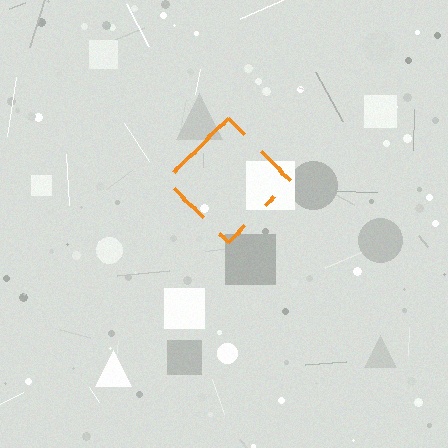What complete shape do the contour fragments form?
The contour fragments form a diamond.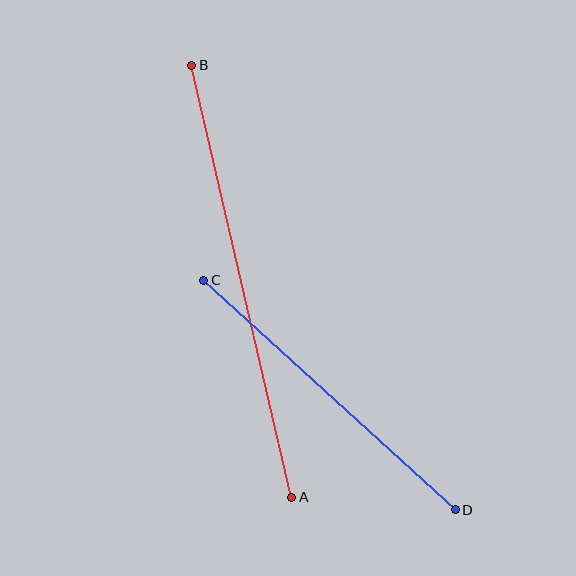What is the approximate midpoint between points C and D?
The midpoint is at approximately (330, 395) pixels.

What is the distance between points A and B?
The distance is approximately 444 pixels.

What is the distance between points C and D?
The distance is approximately 340 pixels.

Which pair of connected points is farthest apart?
Points A and B are farthest apart.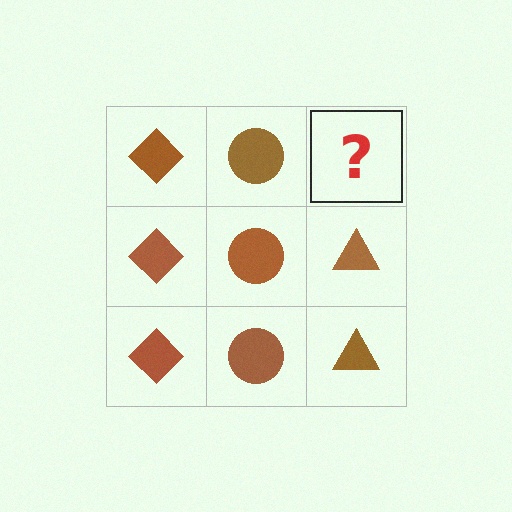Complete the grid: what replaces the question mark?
The question mark should be replaced with a brown triangle.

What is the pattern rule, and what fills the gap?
The rule is that each column has a consistent shape. The gap should be filled with a brown triangle.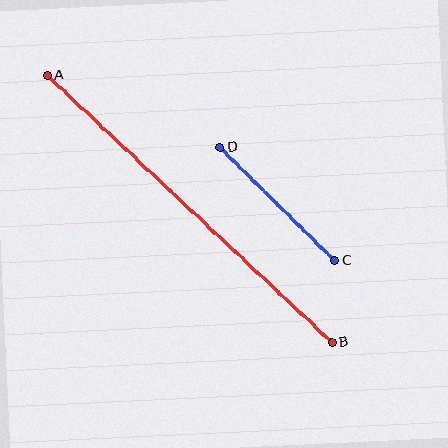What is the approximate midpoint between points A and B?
The midpoint is at approximately (189, 209) pixels.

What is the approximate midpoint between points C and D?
The midpoint is at approximately (277, 204) pixels.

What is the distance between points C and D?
The distance is approximately 161 pixels.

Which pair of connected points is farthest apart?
Points A and B are farthest apart.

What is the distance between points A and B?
The distance is approximately 390 pixels.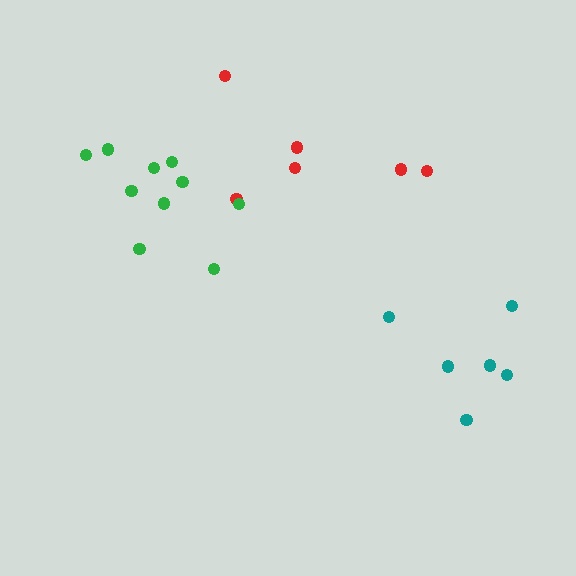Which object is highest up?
The red cluster is topmost.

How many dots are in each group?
Group 1: 6 dots, Group 2: 6 dots, Group 3: 10 dots (22 total).